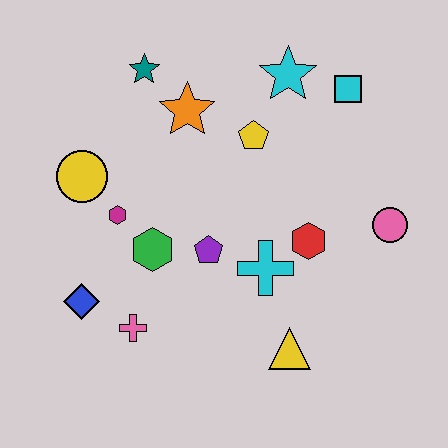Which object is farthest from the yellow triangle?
The teal star is farthest from the yellow triangle.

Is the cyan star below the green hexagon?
No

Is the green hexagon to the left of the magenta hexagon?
No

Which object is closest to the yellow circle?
The magenta hexagon is closest to the yellow circle.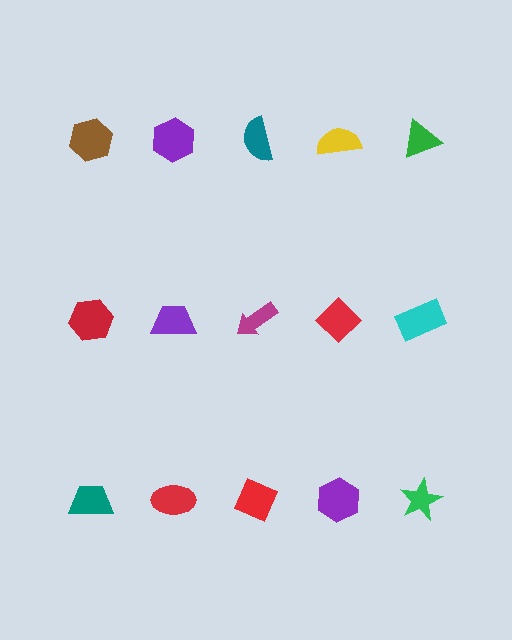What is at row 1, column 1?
A brown hexagon.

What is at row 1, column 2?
A purple hexagon.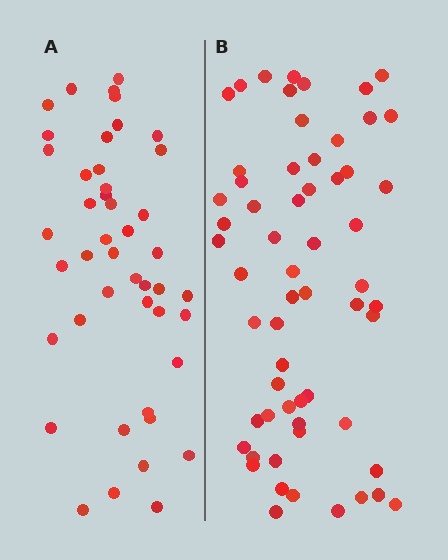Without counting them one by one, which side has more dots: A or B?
Region B (the right region) has more dots.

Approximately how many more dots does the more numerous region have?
Region B has approximately 15 more dots than region A.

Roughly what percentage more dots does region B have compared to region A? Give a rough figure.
About 35% more.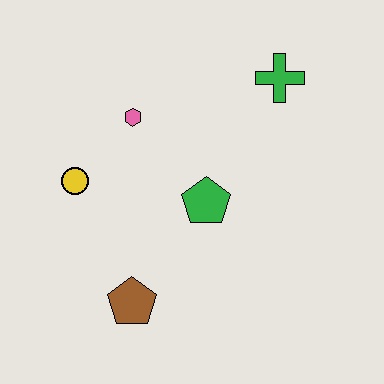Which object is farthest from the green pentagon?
The green cross is farthest from the green pentagon.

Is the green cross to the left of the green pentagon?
No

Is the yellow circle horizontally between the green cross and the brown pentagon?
No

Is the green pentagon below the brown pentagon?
No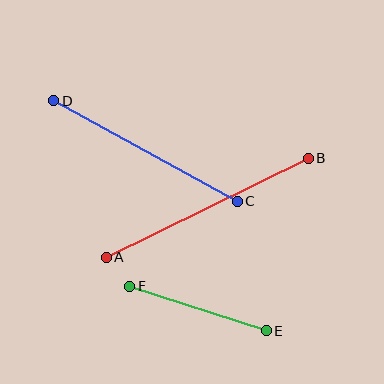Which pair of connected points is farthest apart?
Points A and B are farthest apart.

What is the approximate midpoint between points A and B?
The midpoint is at approximately (207, 208) pixels.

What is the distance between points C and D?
The distance is approximately 209 pixels.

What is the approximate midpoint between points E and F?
The midpoint is at approximately (198, 308) pixels.